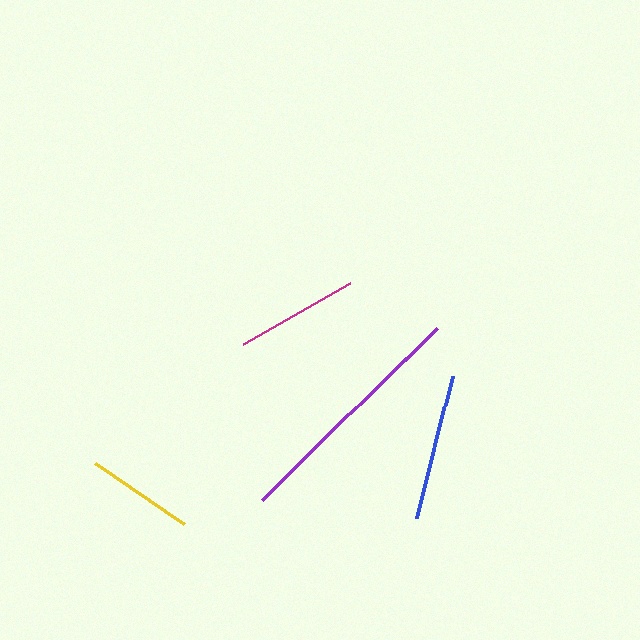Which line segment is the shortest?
The yellow line is the shortest at approximately 109 pixels.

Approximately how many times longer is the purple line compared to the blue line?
The purple line is approximately 1.7 times the length of the blue line.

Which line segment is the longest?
The purple line is the longest at approximately 246 pixels.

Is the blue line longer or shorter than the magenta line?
The blue line is longer than the magenta line.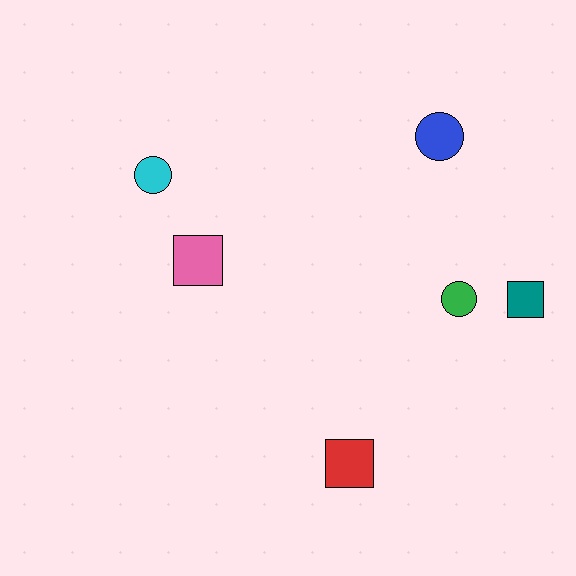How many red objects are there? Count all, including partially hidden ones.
There is 1 red object.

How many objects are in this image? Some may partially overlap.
There are 6 objects.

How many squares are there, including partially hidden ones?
There are 3 squares.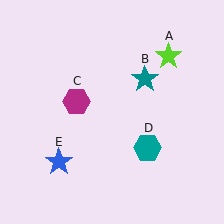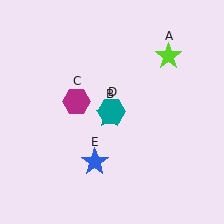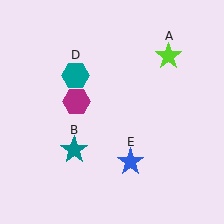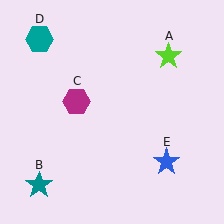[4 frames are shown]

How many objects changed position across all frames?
3 objects changed position: teal star (object B), teal hexagon (object D), blue star (object E).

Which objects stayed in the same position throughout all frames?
Lime star (object A) and magenta hexagon (object C) remained stationary.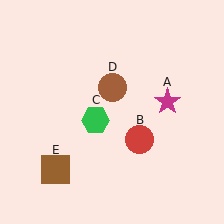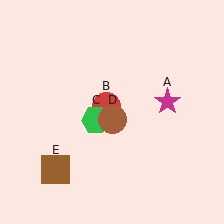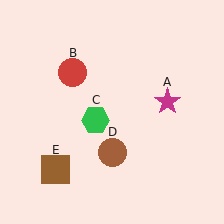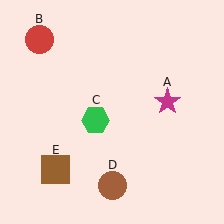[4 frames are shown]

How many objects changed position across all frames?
2 objects changed position: red circle (object B), brown circle (object D).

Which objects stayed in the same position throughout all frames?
Magenta star (object A) and green hexagon (object C) and brown square (object E) remained stationary.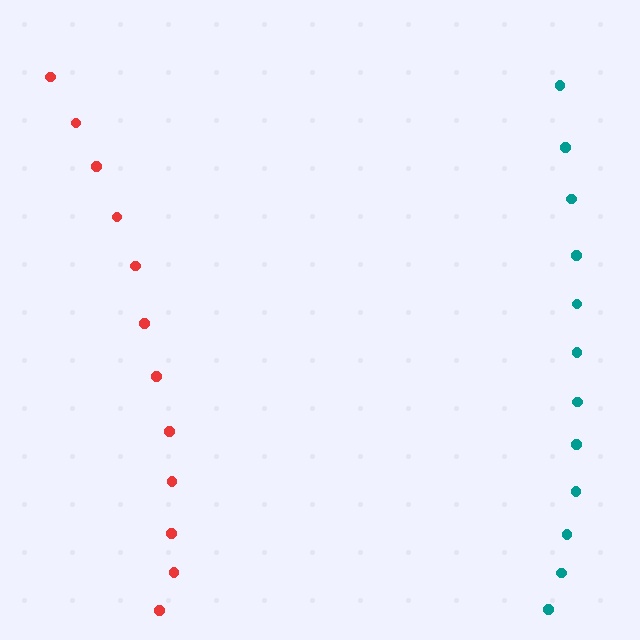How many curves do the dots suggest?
There are 2 distinct paths.